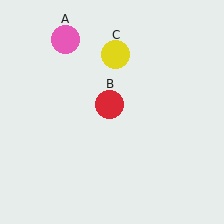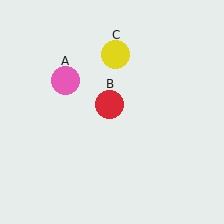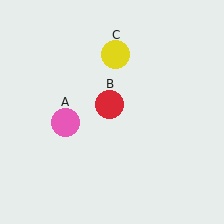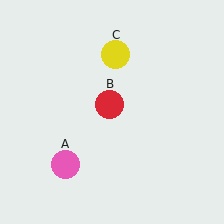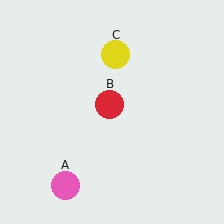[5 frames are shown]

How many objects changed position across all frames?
1 object changed position: pink circle (object A).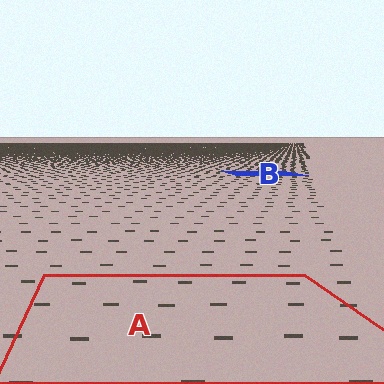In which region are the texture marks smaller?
The texture marks are smaller in region B, because it is farther away.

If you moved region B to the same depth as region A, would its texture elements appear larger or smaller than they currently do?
They would appear larger. At a closer depth, the same texture elements are projected at a bigger on-screen size.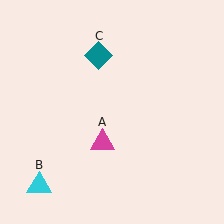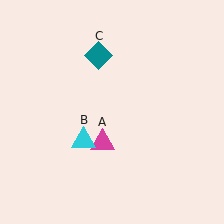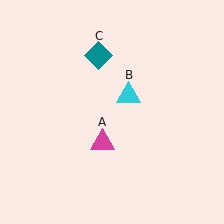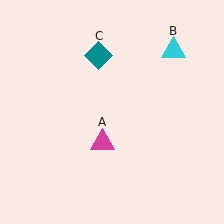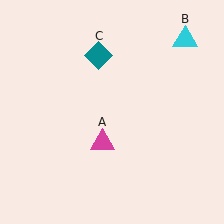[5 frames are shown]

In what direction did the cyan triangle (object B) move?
The cyan triangle (object B) moved up and to the right.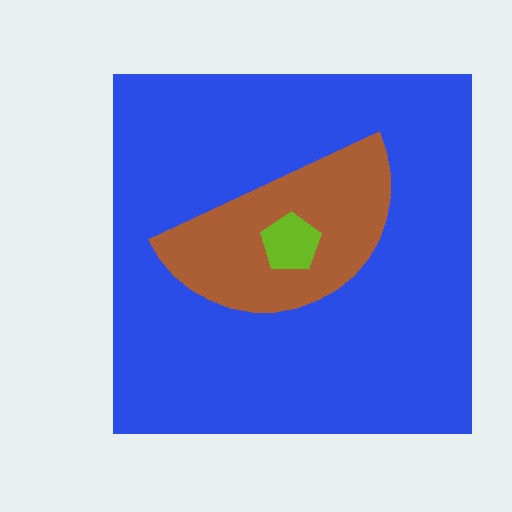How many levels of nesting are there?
3.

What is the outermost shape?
The blue square.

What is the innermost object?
The lime pentagon.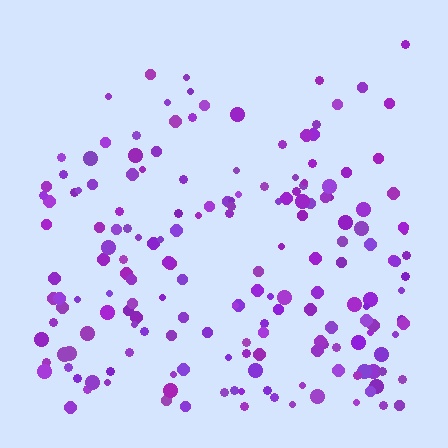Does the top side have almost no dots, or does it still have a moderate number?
Still a moderate number, just noticeably fewer than the bottom.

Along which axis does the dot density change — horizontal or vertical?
Vertical.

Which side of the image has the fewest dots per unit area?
The top.